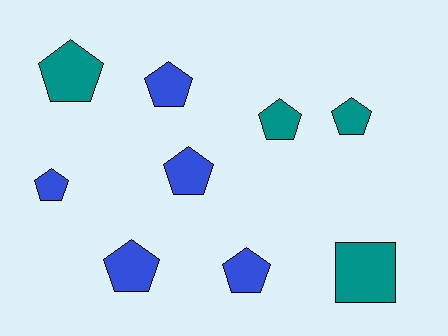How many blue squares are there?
There are no blue squares.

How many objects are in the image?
There are 9 objects.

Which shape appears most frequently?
Pentagon, with 8 objects.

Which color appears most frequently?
Blue, with 5 objects.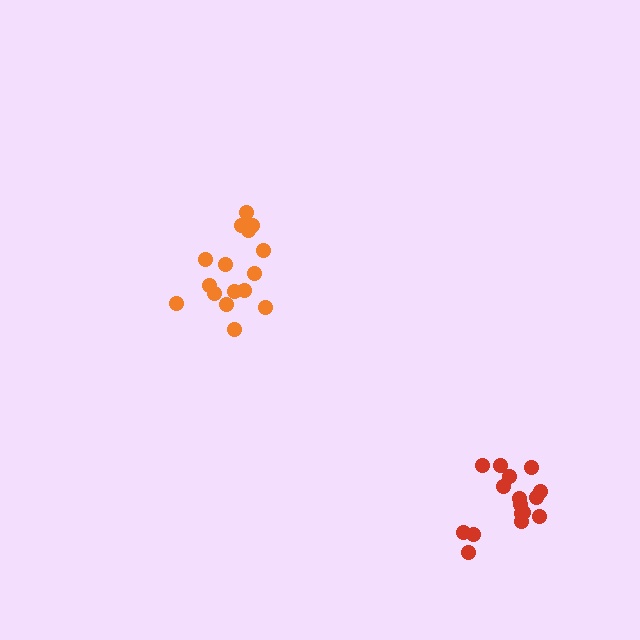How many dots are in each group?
Group 1: 16 dots, Group 2: 16 dots (32 total).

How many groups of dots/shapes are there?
There are 2 groups.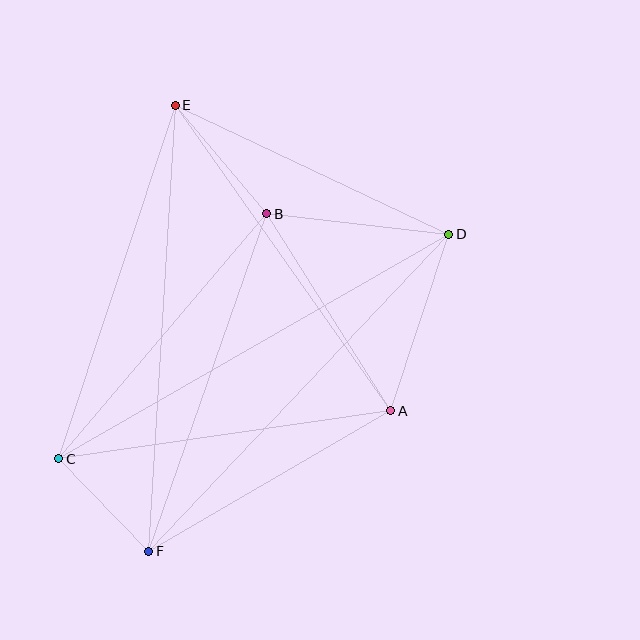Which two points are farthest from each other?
Points C and D are farthest from each other.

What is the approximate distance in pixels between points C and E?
The distance between C and E is approximately 372 pixels.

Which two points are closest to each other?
Points C and F are closest to each other.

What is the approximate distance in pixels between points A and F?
The distance between A and F is approximately 279 pixels.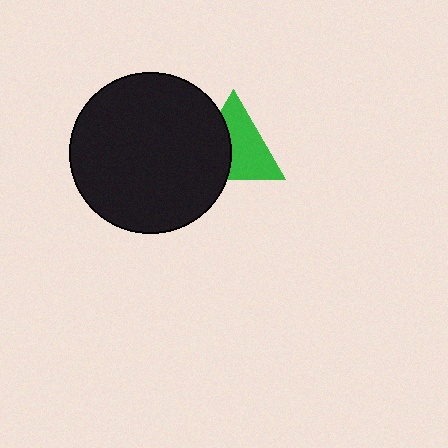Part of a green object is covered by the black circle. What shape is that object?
It is a triangle.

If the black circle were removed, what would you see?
You would see the complete green triangle.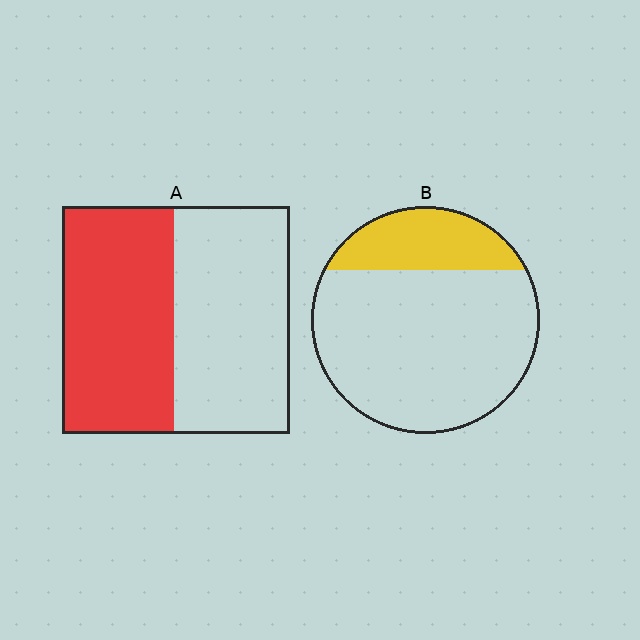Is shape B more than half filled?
No.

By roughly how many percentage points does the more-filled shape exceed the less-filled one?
By roughly 25 percentage points (A over B).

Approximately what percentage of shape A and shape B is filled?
A is approximately 50% and B is approximately 25%.